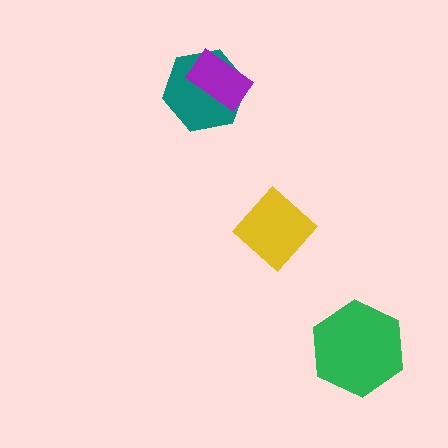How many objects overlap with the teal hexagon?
1 object overlaps with the teal hexagon.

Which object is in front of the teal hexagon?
The purple rectangle is in front of the teal hexagon.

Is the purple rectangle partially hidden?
No, no other shape covers it.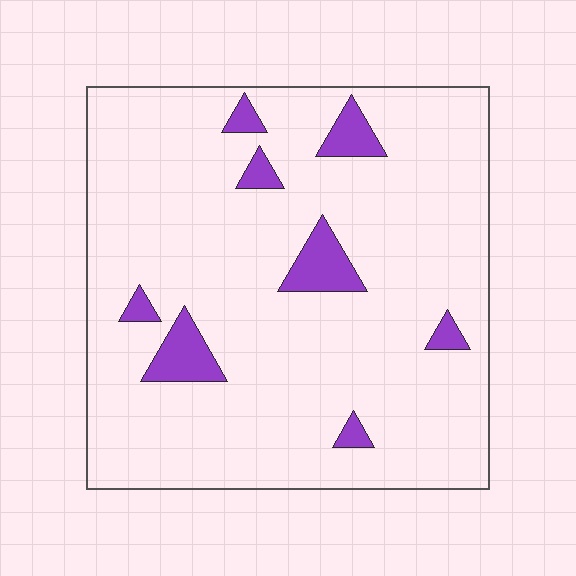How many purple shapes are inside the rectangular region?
8.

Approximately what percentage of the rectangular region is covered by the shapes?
Approximately 10%.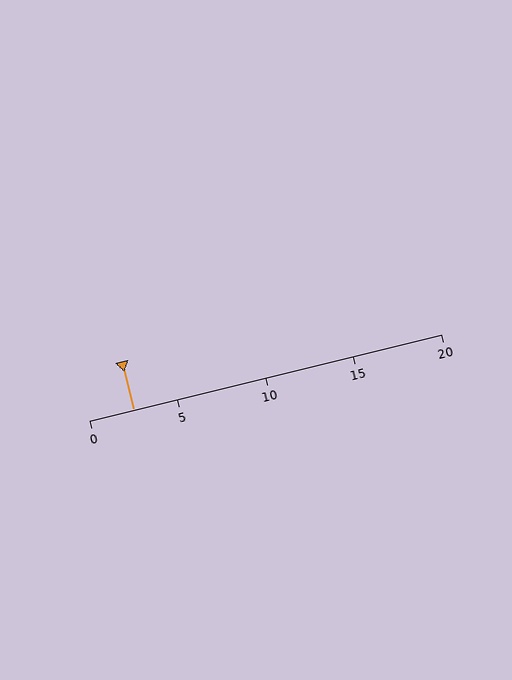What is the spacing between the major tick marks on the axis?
The major ticks are spaced 5 apart.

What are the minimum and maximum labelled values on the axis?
The axis runs from 0 to 20.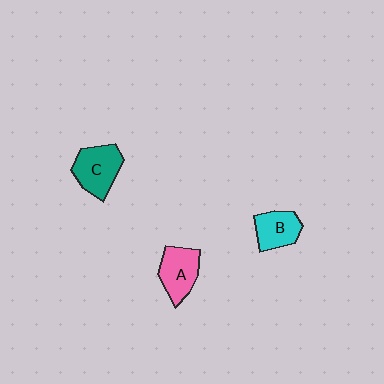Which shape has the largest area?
Shape C (teal).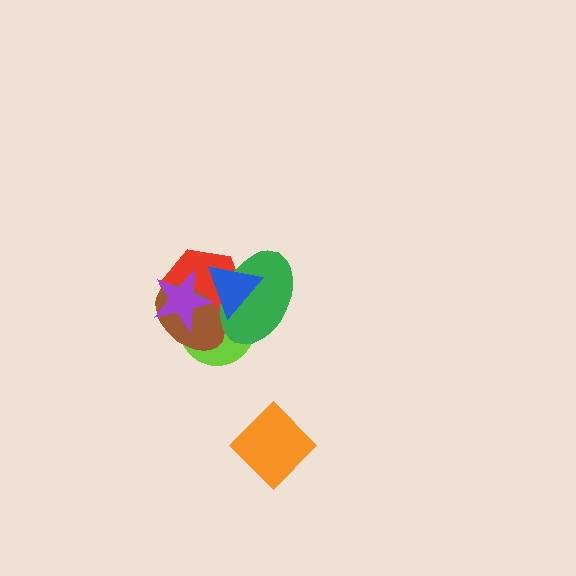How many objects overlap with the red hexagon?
5 objects overlap with the red hexagon.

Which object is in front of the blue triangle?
The purple star is in front of the blue triangle.